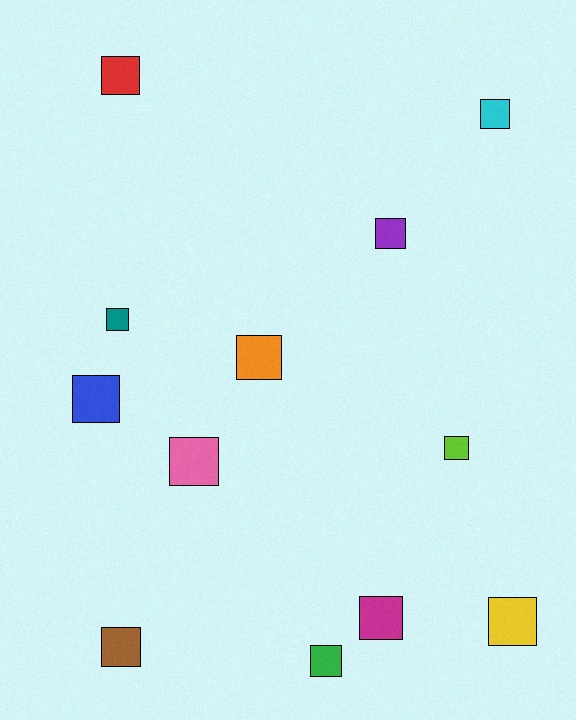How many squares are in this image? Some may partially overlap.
There are 12 squares.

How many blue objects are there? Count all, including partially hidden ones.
There is 1 blue object.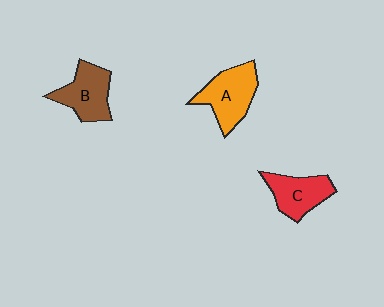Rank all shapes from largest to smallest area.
From largest to smallest: A (orange), B (brown), C (red).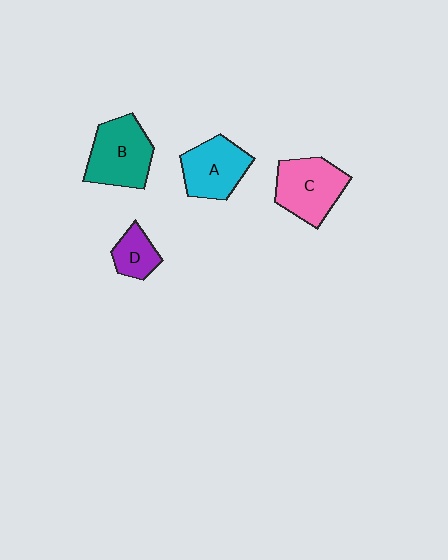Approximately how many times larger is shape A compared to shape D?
Approximately 1.8 times.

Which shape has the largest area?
Shape B (teal).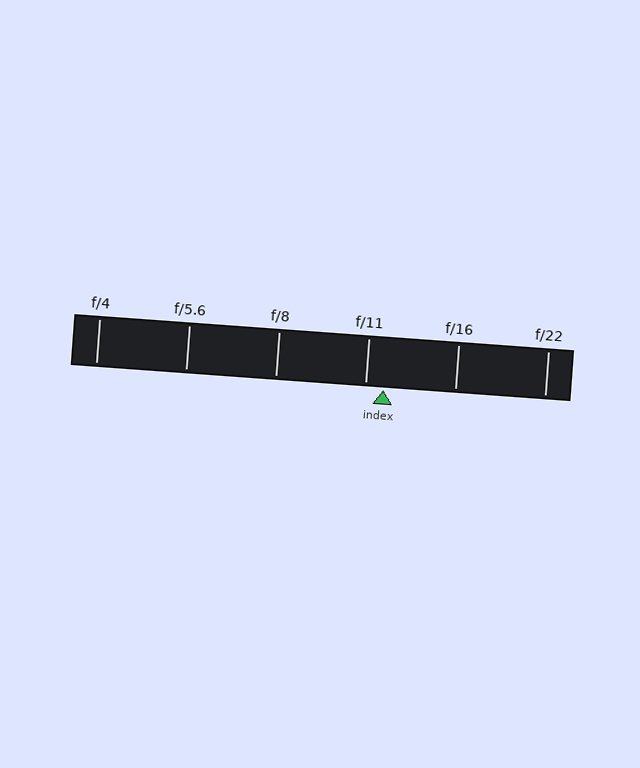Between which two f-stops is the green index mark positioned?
The index mark is between f/11 and f/16.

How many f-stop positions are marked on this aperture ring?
There are 6 f-stop positions marked.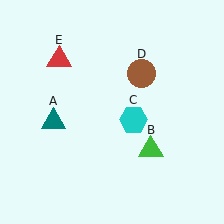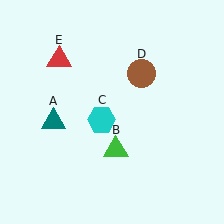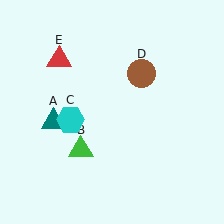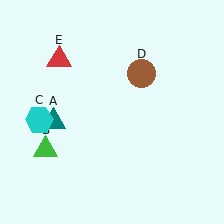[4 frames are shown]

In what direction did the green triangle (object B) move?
The green triangle (object B) moved left.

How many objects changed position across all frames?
2 objects changed position: green triangle (object B), cyan hexagon (object C).